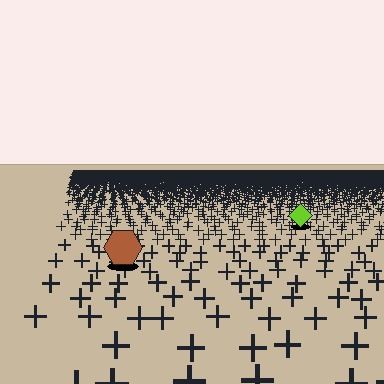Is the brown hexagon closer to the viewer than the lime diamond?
Yes. The brown hexagon is closer — you can tell from the texture gradient: the ground texture is coarser near it.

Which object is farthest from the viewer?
The lime diamond is farthest from the viewer. It appears smaller and the ground texture around it is denser.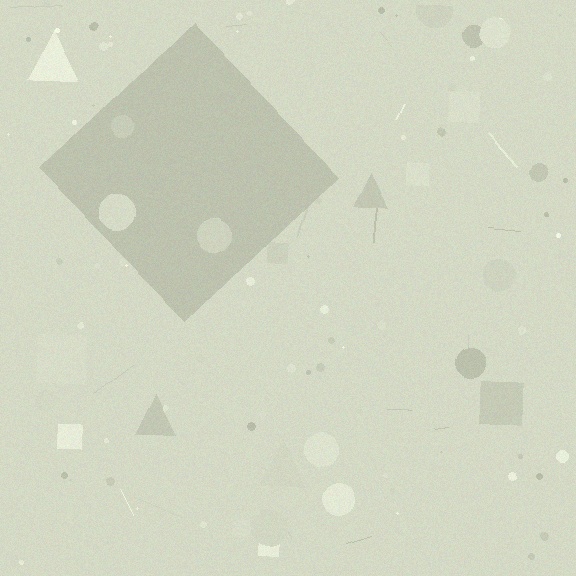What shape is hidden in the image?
A diamond is hidden in the image.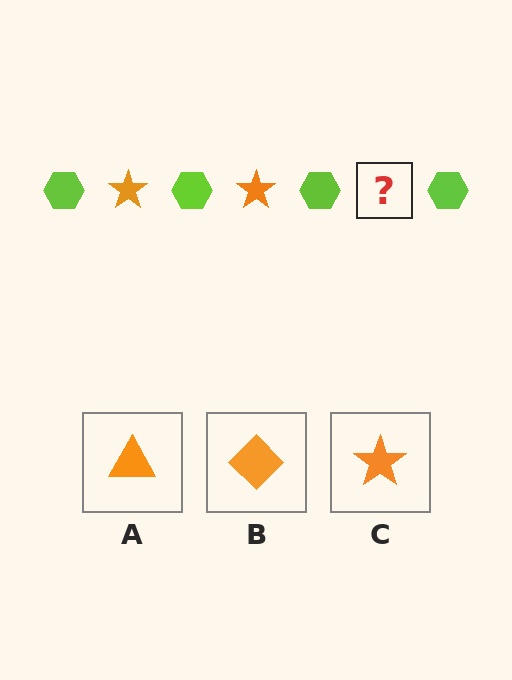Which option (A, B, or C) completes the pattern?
C.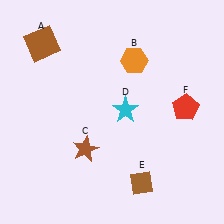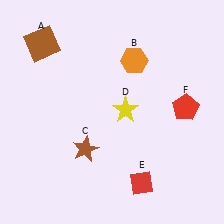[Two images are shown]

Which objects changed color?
D changed from cyan to yellow. E changed from brown to red.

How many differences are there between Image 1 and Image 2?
There are 2 differences between the two images.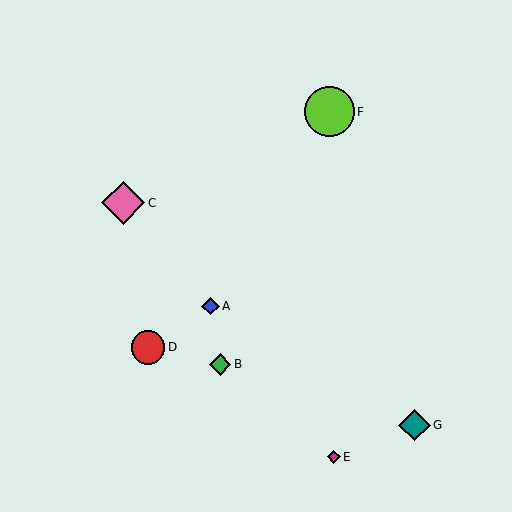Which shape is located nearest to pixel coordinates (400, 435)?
The teal diamond (labeled G) at (414, 425) is nearest to that location.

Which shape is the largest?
The lime circle (labeled F) is the largest.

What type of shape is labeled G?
Shape G is a teal diamond.